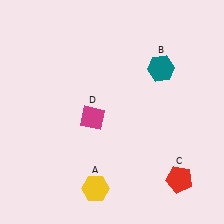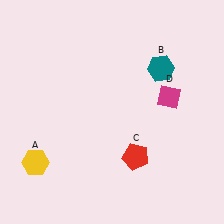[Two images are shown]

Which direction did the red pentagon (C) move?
The red pentagon (C) moved left.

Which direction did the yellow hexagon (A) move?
The yellow hexagon (A) moved left.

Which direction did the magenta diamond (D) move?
The magenta diamond (D) moved right.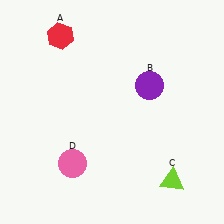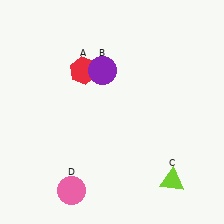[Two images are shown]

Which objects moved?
The objects that moved are: the red hexagon (A), the purple circle (B), the pink circle (D).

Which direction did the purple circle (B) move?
The purple circle (B) moved left.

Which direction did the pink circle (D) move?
The pink circle (D) moved down.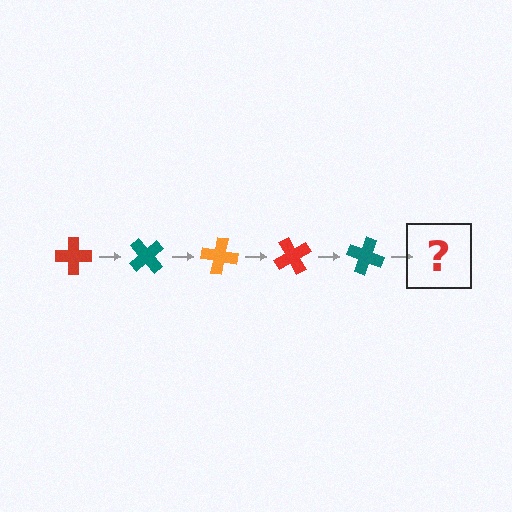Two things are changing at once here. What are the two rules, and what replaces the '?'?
The two rules are that it rotates 50 degrees each step and the color cycles through red, teal, and orange. The '?' should be an orange cross, rotated 250 degrees from the start.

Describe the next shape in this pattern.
It should be an orange cross, rotated 250 degrees from the start.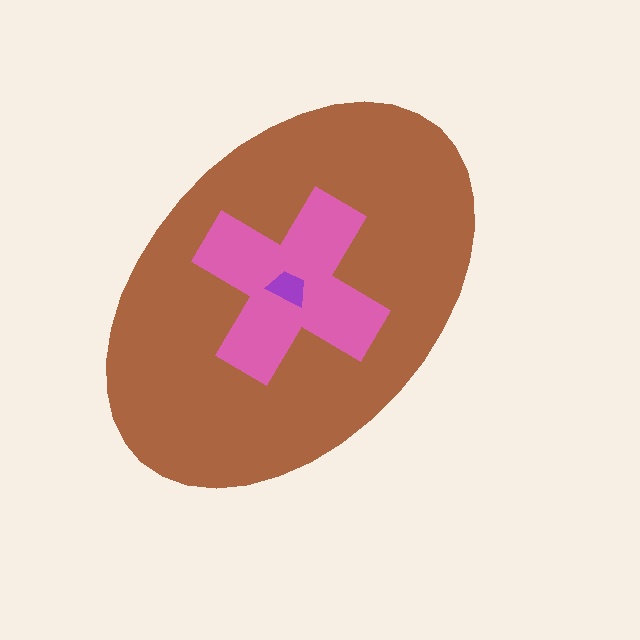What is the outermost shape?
The brown ellipse.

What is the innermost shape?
The purple trapezoid.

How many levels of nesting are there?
3.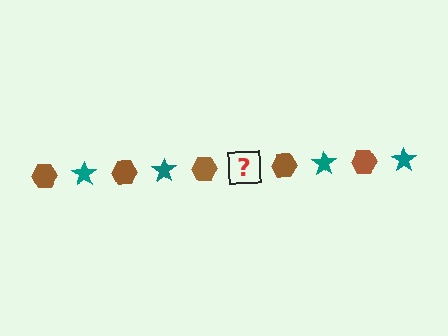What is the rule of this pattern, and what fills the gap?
The rule is that the pattern alternates between brown hexagon and teal star. The gap should be filled with a teal star.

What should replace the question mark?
The question mark should be replaced with a teal star.